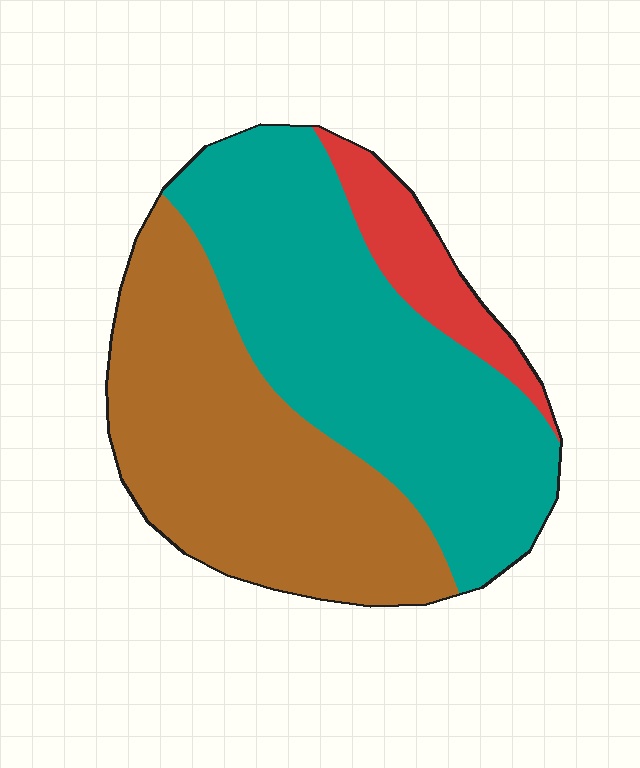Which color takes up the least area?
Red, at roughly 10%.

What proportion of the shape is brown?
Brown takes up about two fifths (2/5) of the shape.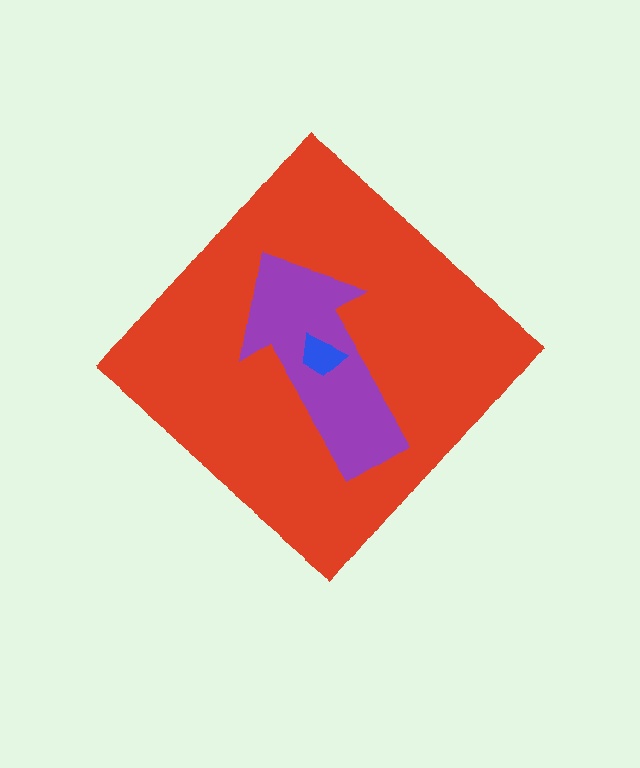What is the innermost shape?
The blue trapezoid.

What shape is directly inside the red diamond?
The purple arrow.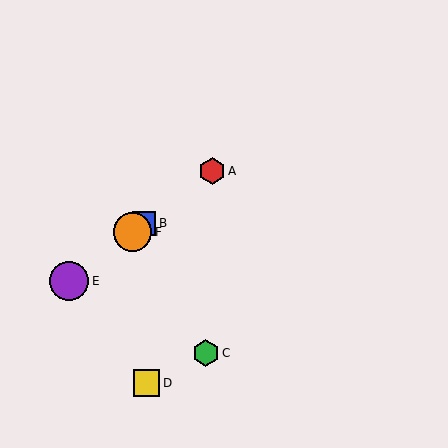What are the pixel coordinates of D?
Object D is at (146, 383).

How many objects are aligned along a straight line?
4 objects (A, B, E, F) are aligned along a straight line.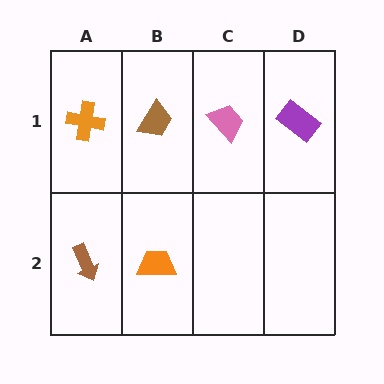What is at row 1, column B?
A brown trapezoid.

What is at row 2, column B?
An orange trapezoid.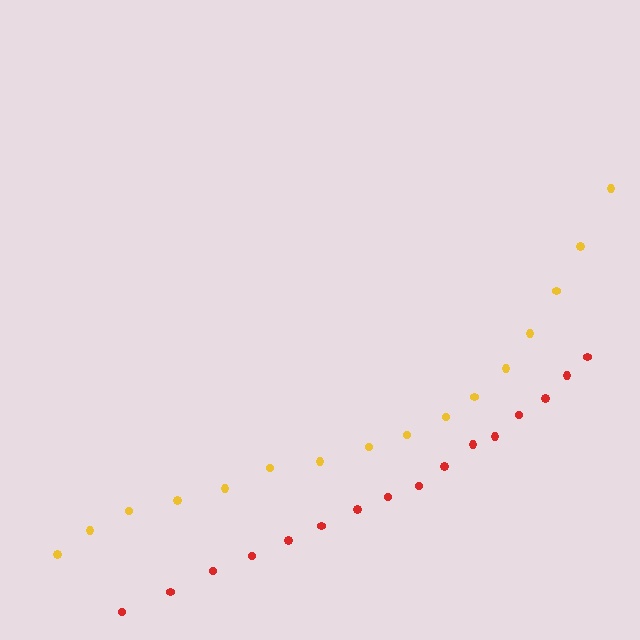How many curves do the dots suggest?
There are 2 distinct paths.